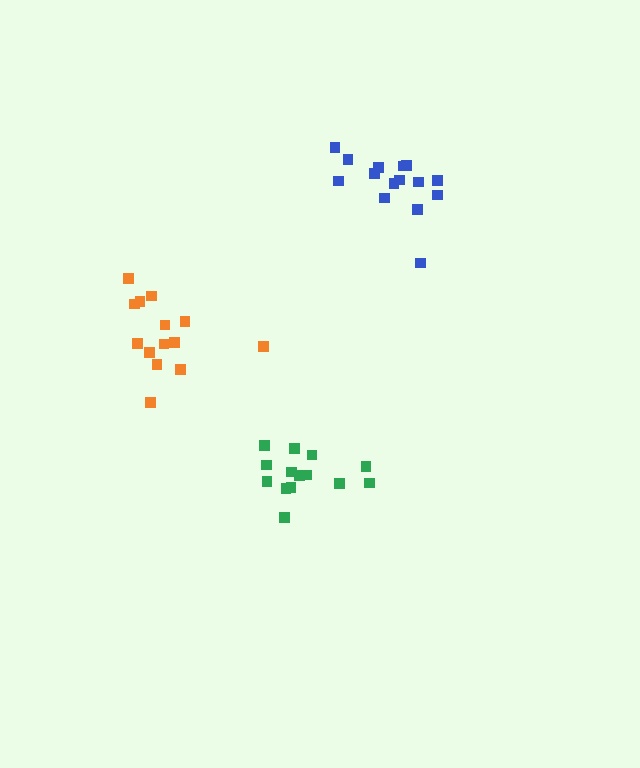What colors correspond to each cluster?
The clusters are colored: blue, green, orange.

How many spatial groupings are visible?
There are 3 spatial groupings.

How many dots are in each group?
Group 1: 15 dots, Group 2: 14 dots, Group 3: 14 dots (43 total).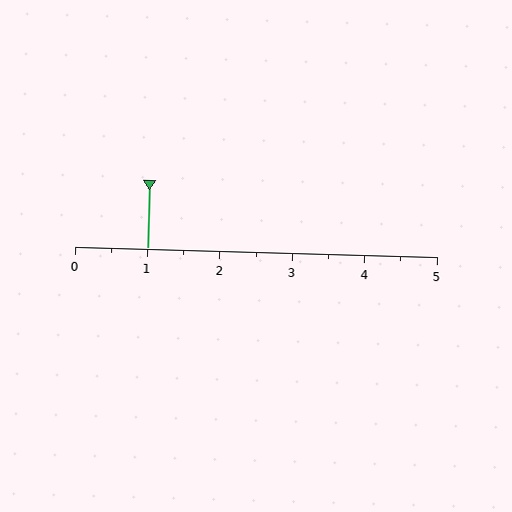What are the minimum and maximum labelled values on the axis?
The axis runs from 0 to 5.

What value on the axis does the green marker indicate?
The marker indicates approximately 1.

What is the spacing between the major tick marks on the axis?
The major ticks are spaced 1 apart.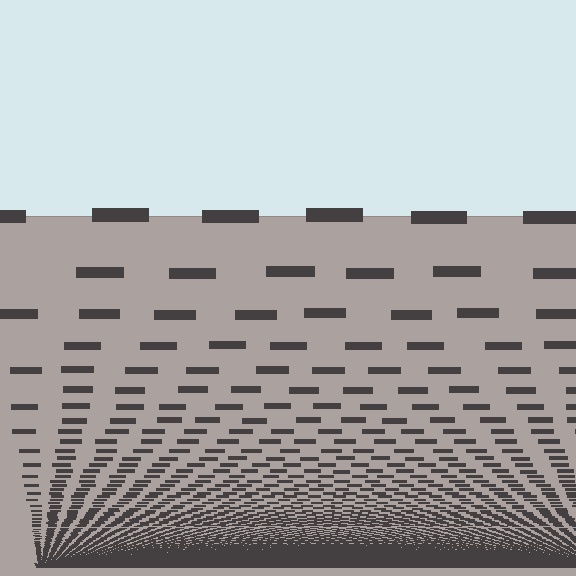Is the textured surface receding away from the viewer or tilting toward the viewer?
The surface appears to tilt toward the viewer. Texture elements get larger and sparser toward the top.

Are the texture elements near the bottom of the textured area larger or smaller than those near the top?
Smaller. The gradient is inverted — elements near the bottom are smaller and denser.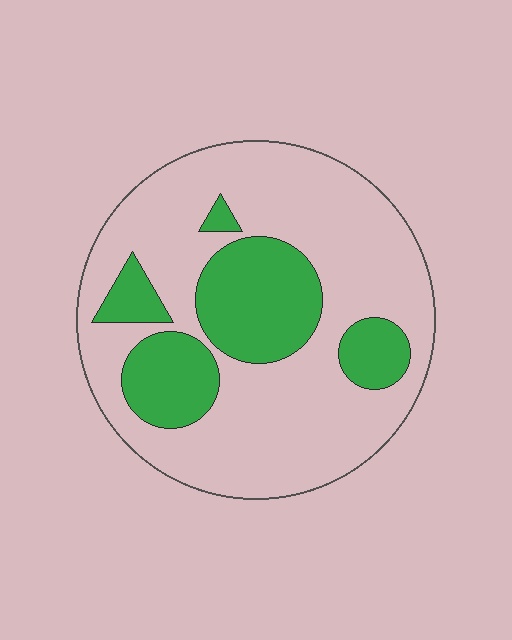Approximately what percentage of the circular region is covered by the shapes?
Approximately 30%.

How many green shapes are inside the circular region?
5.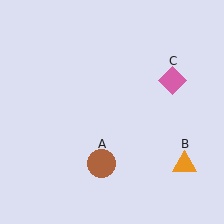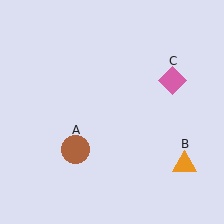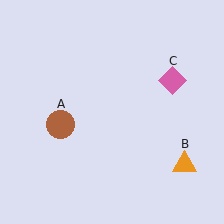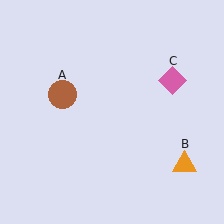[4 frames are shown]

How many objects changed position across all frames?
1 object changed position: brown circle (object A).